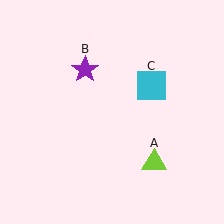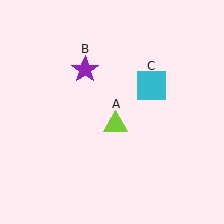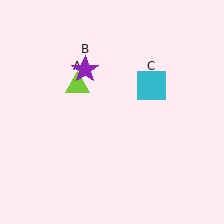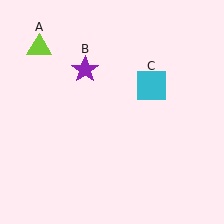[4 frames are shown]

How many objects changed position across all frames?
1 object changed position: lime triangle (object A).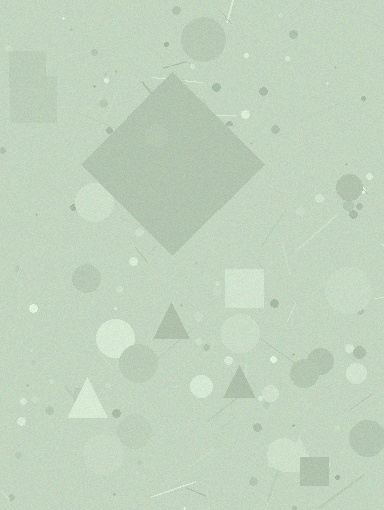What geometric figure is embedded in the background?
A diamond is embedded in the background.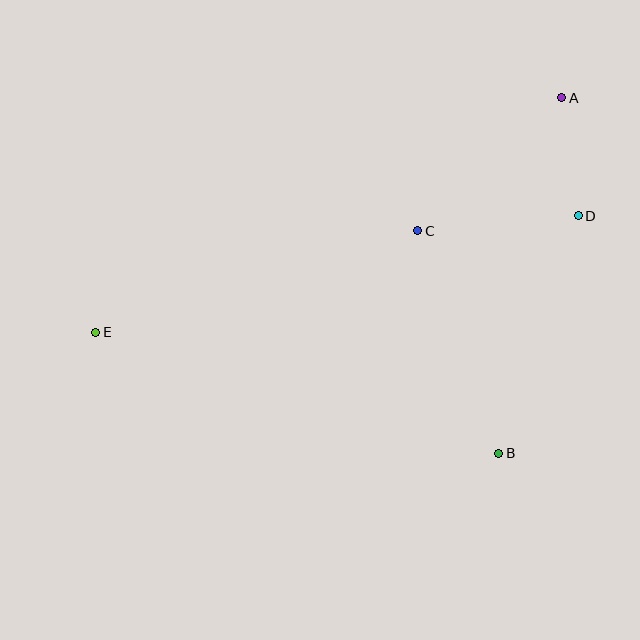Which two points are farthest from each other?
Points A and E are farthest from each other.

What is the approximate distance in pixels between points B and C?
The distance between B and C is approximately 237 pixels.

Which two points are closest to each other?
Points A and D are closest to each other.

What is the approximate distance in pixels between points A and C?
The distance between A and C is approximately 196 pixels.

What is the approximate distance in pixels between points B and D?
The distance between B and D is approximately 250 pixels.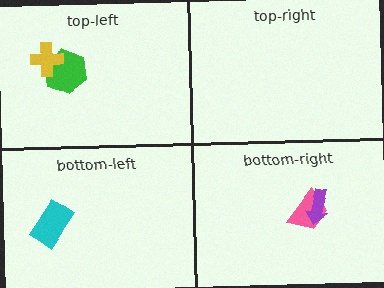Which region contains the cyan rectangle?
The bottom-left region.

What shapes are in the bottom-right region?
The pink trapezoid, the purple arrow.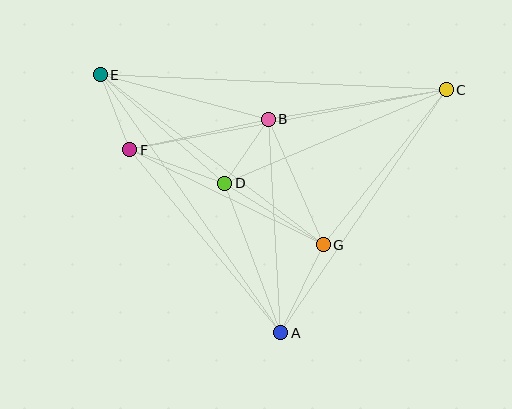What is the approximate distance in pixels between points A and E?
The distance between A and E is approximately 315 pixels.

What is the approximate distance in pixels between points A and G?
The distance between A and G is approximately 97 pixels.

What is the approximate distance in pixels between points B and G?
The distance between B and G is approximately 137 pixels.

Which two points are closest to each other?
Points B and D are closest to each other.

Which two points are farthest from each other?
Points C and E are farthest from each other.